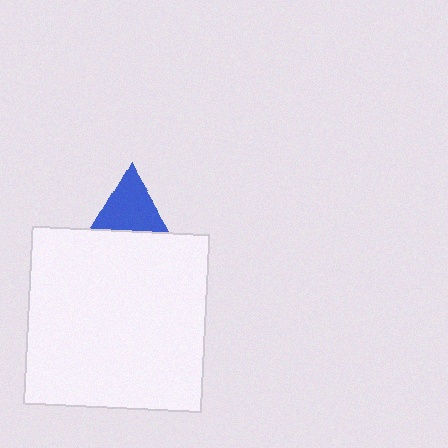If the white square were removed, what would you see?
You would see the complete blue triangle.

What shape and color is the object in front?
The object in front is a white square.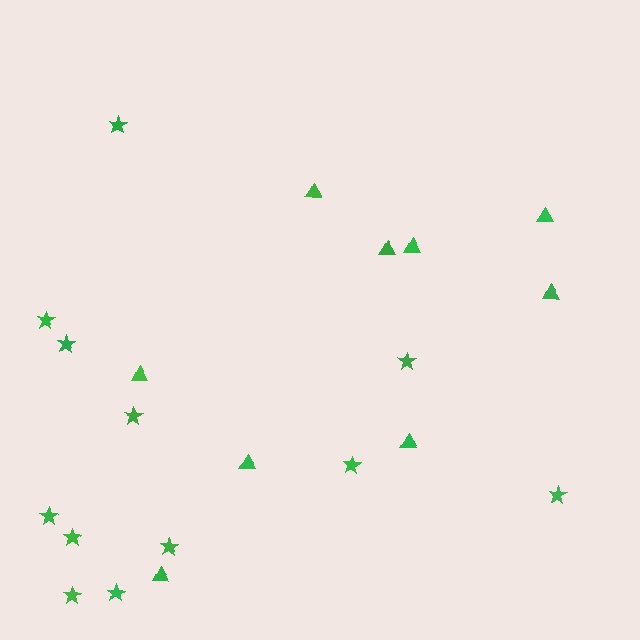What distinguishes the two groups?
There are 2 groups: one group of stars (12) and one group of triangles (9).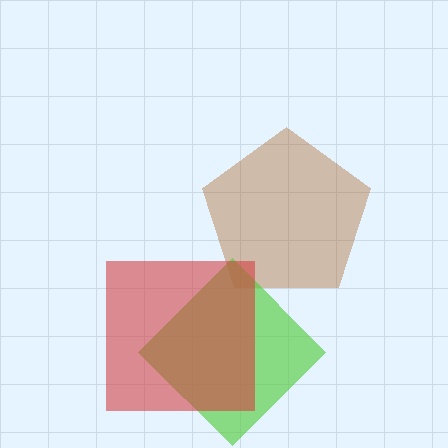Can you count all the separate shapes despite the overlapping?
Yes, there are 3 separate shapes.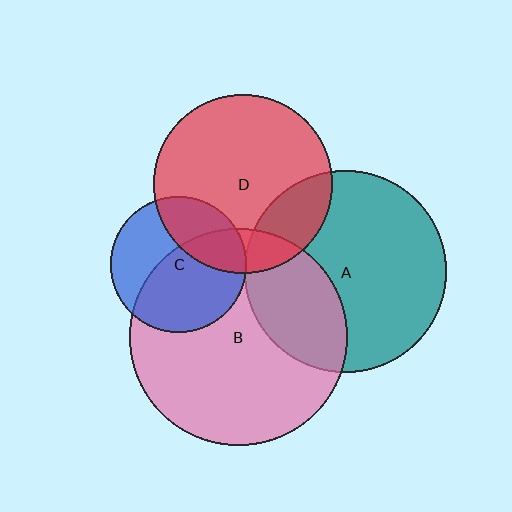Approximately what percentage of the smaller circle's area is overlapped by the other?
Approximately 5%.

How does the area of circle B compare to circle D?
Approximately 1.5 times.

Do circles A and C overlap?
Yes.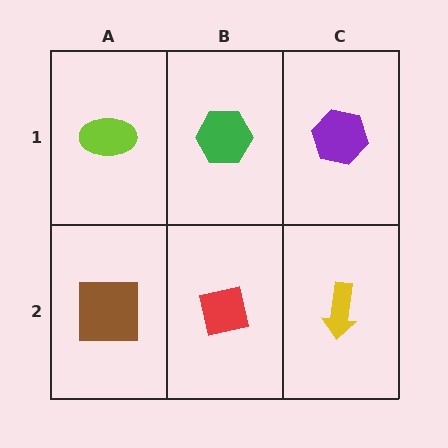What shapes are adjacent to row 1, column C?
A yellow arrow (row 2, column C), a green hexagon (row 1, column B).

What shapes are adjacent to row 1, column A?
A brown square (row 2, column A), a green hexagon (row 1, column B).